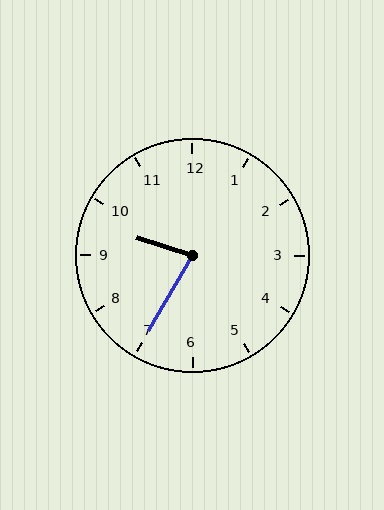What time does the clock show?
9:35.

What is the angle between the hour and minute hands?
Approximately 78 degrees.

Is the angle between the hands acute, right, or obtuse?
It is acute.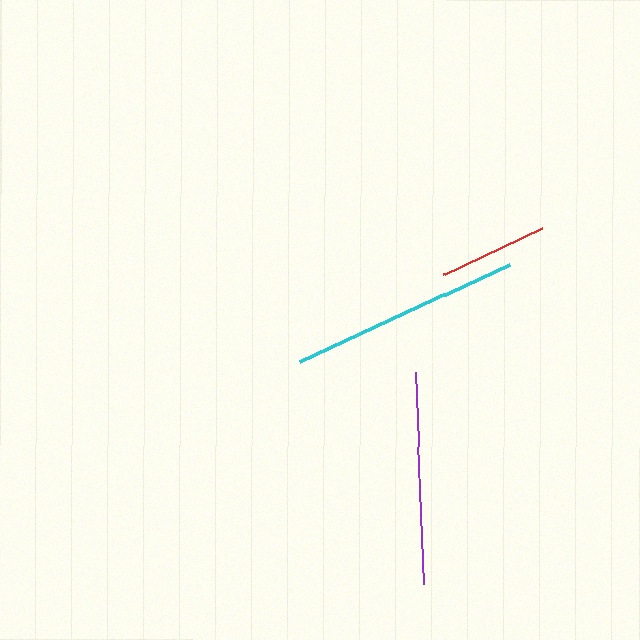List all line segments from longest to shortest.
From longest to shortest: cyan, purple, red.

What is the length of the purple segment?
The purple segment is approximately 211 pixels long.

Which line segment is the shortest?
The red line is the shortest at approximately 109 pixels.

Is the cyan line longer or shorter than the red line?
The cyan line is longer than the red line.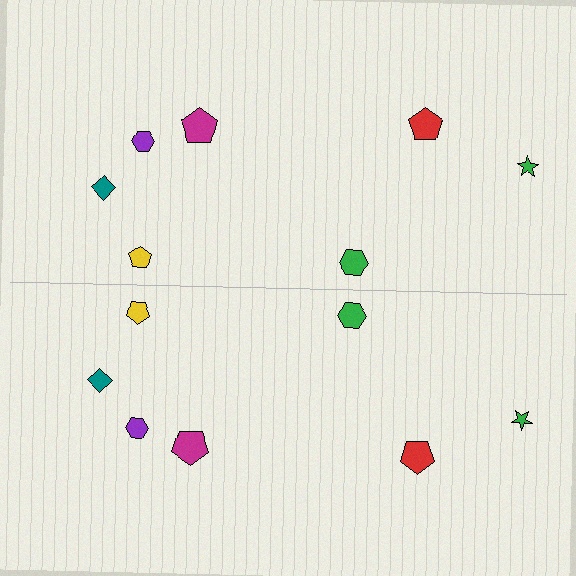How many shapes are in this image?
There are 14 shapes in this image.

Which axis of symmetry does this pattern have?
The pattern has a horizontal axis of symmetry running through the center of the image.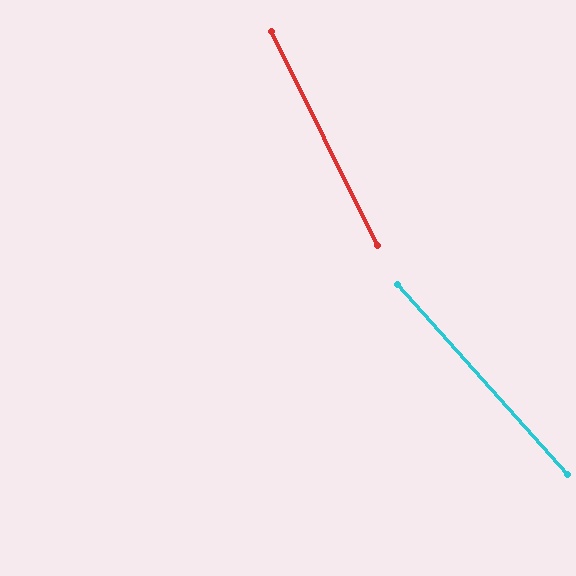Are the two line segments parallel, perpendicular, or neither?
Neither parallel nor perpendicular — they differ by about 15°.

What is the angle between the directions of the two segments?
Approximately 15 degrees.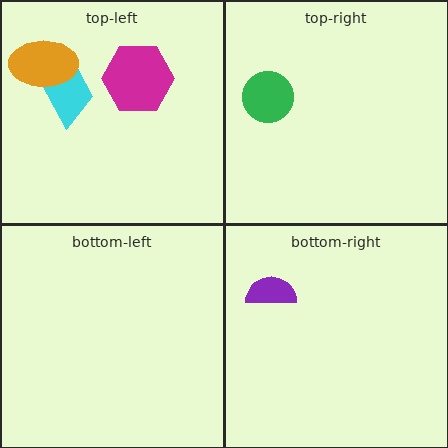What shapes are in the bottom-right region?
The purple semicircle.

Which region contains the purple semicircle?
The bottom-right region.